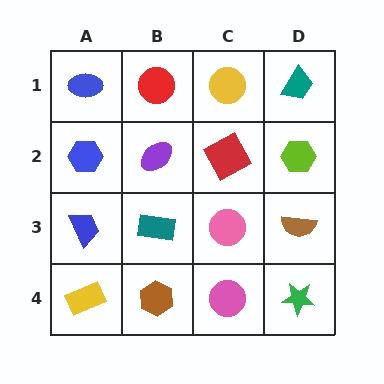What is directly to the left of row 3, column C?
A teal rectangle.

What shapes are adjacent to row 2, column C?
A yellow circle (row 1, column C), a pink circle (row 3, column C), a purple ellipse (row 2, column B), a lime hexagon (row 2, column D).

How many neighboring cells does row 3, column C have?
4.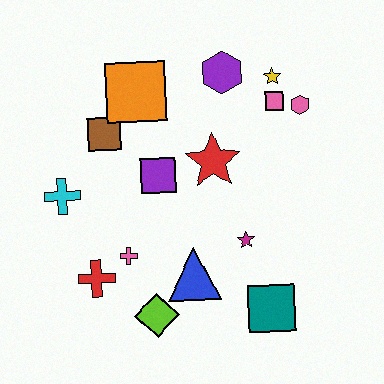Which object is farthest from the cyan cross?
The pink hexagon is farthest from the cyan cross.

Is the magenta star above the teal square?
Yes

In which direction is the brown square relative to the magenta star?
The brown square is to the left of the magenta star.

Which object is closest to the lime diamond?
The blue triangle is closest to the lime diamond.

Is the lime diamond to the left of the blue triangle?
Yes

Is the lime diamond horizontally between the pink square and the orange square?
Yes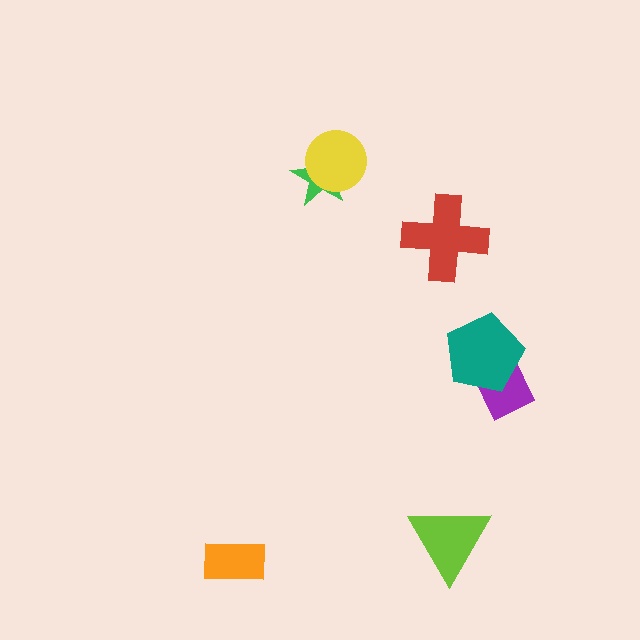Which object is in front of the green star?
The yellow circle is in front of the green star.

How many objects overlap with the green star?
1 object overlaps with the green star.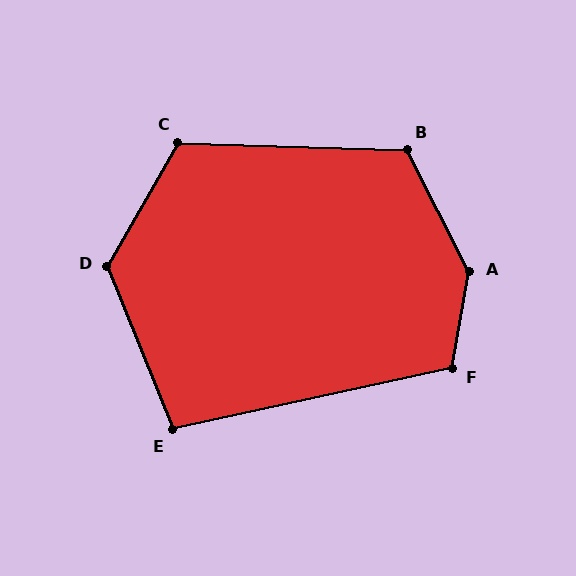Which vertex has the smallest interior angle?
E, at approximately 100 degrees.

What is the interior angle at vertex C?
Approximately 118 degrees (obtuse).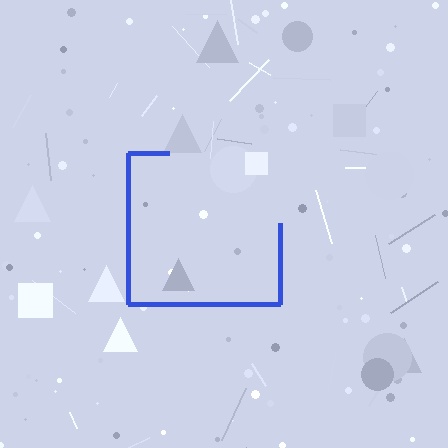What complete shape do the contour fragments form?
The contour fragments form a square.